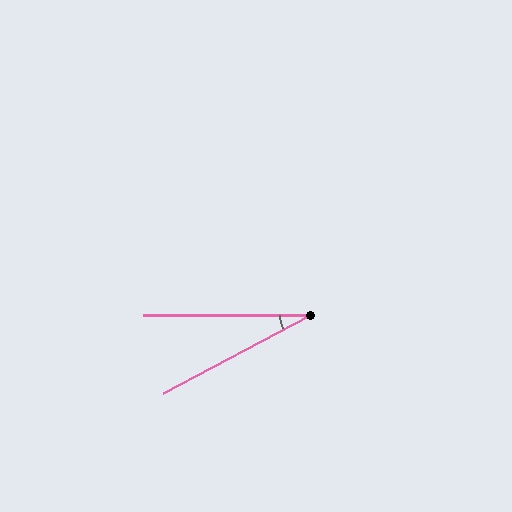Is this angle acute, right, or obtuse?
It is acute.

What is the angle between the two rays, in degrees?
Approximately 28 degrees.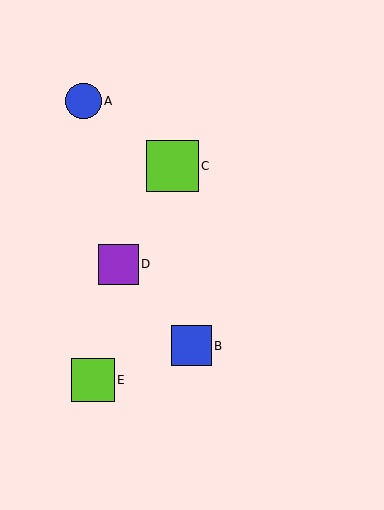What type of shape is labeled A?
Shape A is a blue circle.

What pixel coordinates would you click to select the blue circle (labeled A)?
Click at (84, 101) to select the blue circle A.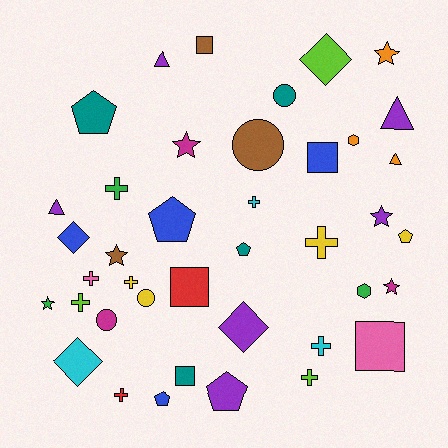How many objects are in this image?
There are 40 objects.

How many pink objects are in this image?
There are 2 pink objects.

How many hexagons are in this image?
There are 2 hexagons.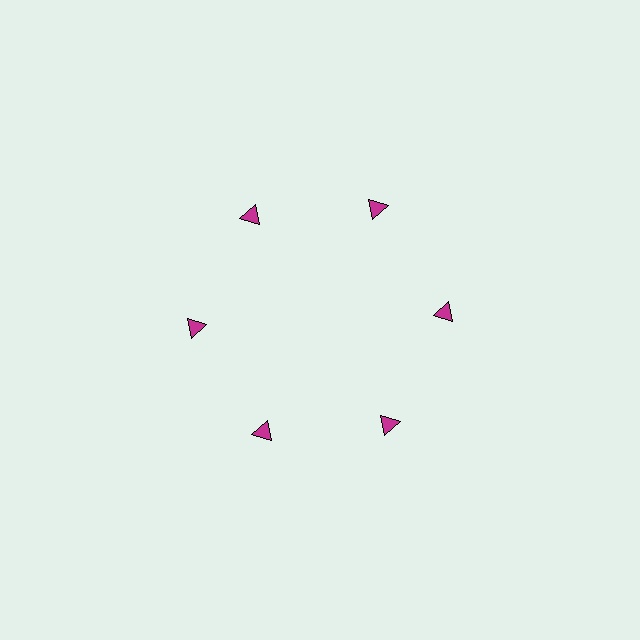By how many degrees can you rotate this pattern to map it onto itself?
The pattern maps onto itself every 60 degrees of rotation.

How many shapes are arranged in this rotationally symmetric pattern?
There are 6 shapes, arranged in 6 groups of 1.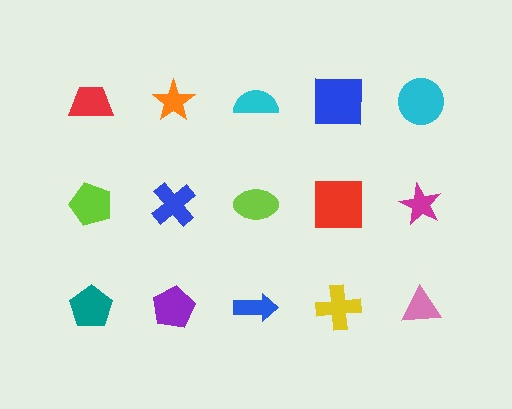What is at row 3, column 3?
A blue arrow.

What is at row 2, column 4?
A red square.